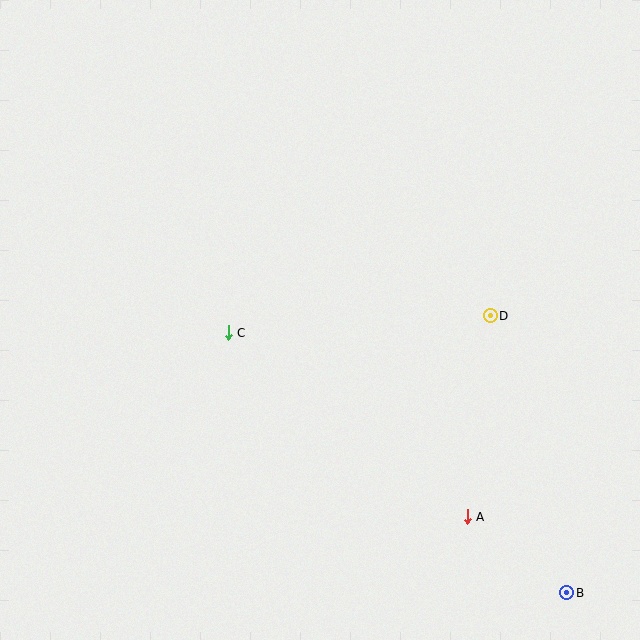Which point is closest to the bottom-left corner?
Point C is closest to the bottom-left corner.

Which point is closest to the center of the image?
Point C at (228, 333) is closest to the center.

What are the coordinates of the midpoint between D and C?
The midpoint between D and C is at (359, 324).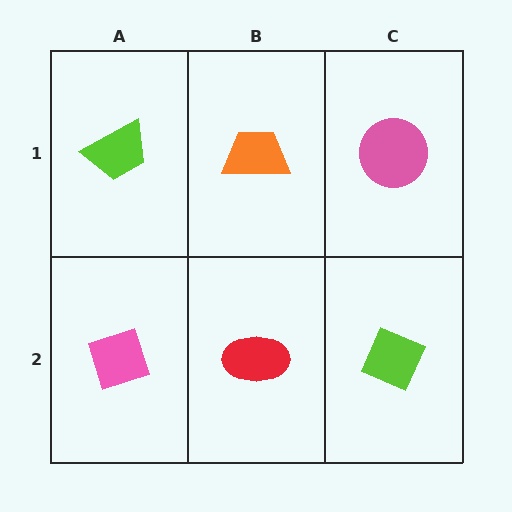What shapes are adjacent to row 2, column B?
An orange trapezoid (row 1, column B), a pink diamond (row 2, column A), a lime diamond (row 2, column C).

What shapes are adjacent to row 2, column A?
A lime trapezoid (row 1, column A), a red ellipse (row 2, column B).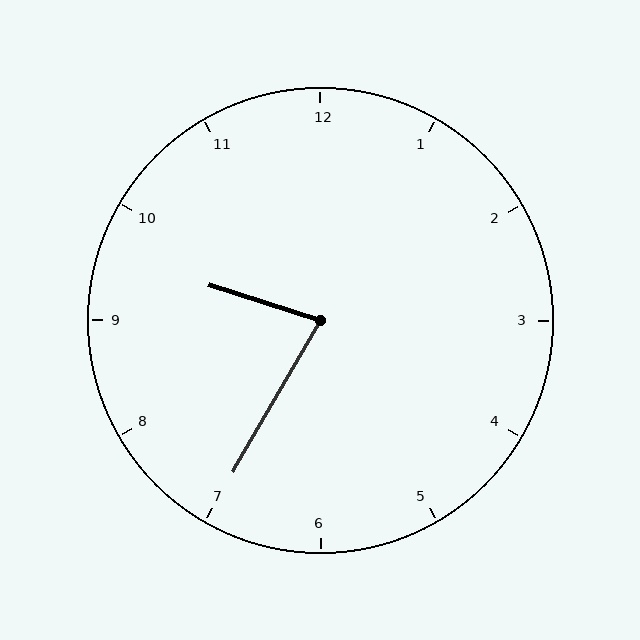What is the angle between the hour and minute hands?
Approximately 78 degrees.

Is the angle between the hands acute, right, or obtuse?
It is acute.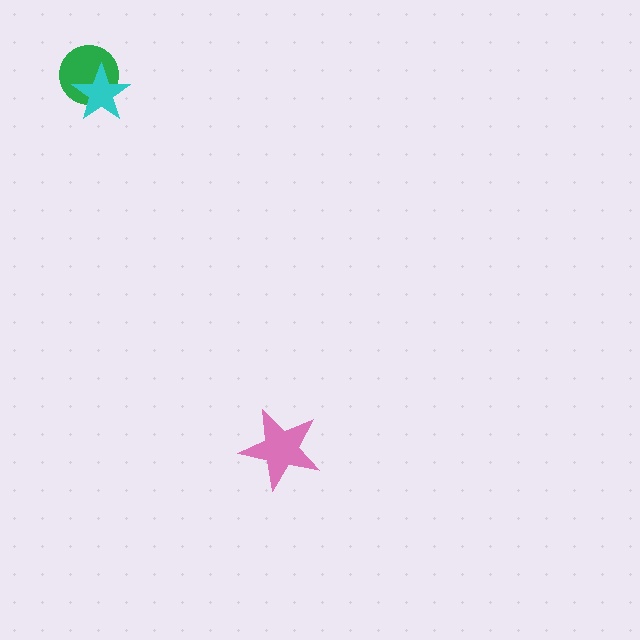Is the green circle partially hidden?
Yes, it is partially covered by another shape.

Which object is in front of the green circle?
The cyan star is in front of the green circle.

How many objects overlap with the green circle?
1 object overlaps with the green circle.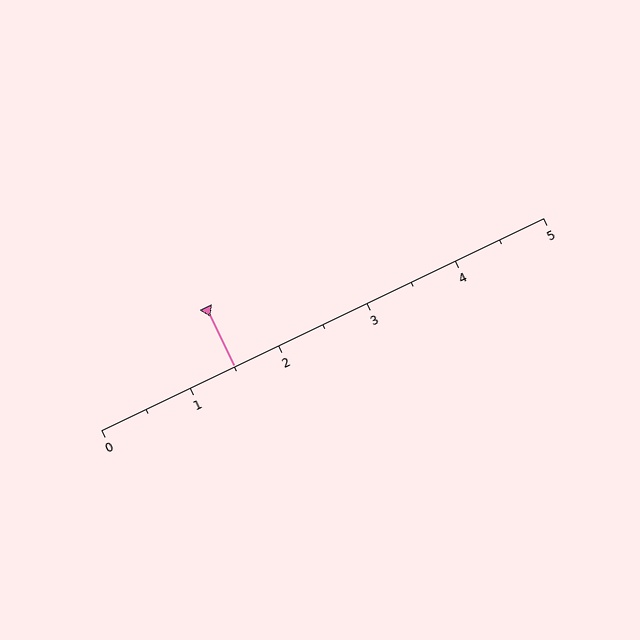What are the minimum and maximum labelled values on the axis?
The axis runs from 0 to 5.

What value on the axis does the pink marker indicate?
The marker indicates approximately 1.5.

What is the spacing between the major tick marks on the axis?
The major ticks are spaced 1 apart.